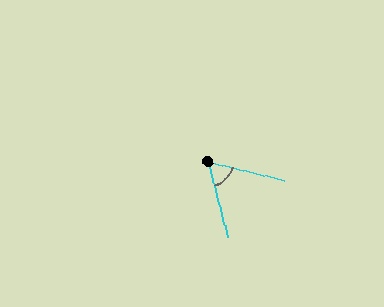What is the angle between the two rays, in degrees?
Approximately 62 degrees.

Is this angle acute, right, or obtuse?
It is acute.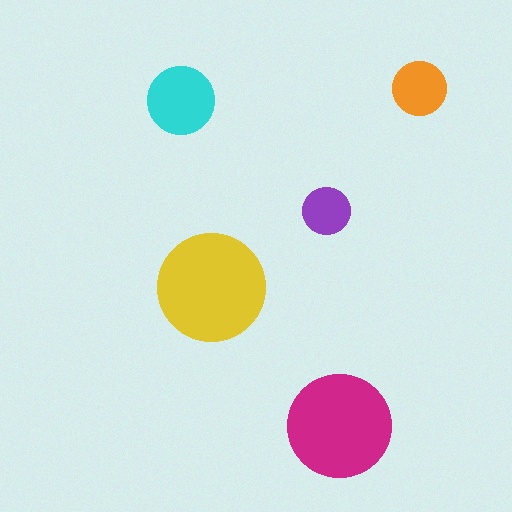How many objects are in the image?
There are 5 objects in the image.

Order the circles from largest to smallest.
the yellow one, the magenta one, the cyan one, the orange one, the purple one.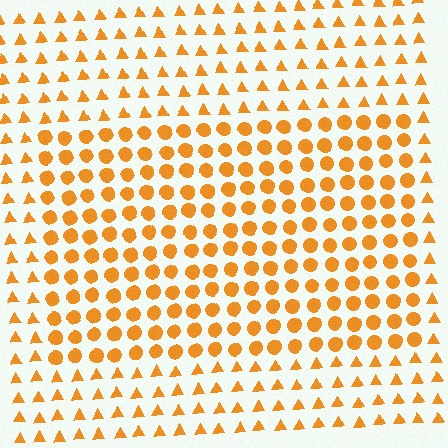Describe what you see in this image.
The image is filled with small orange elements arranged in a uniform grid. A rectangle-shaped region contains circles, while the surrounding area contains triangles. The boundary is defined purely by the change in element shape.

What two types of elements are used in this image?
The image uses circles inside the rectangle region and triangles outside it.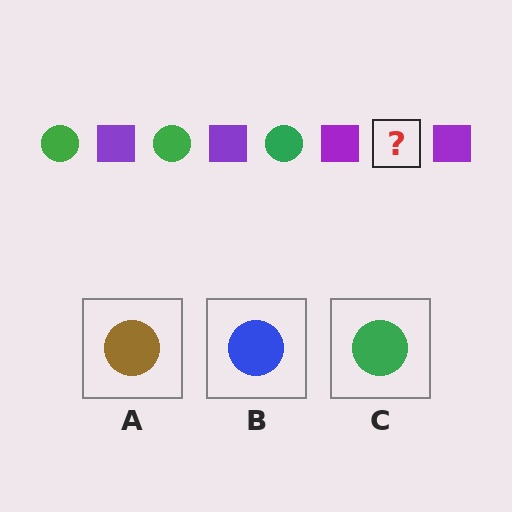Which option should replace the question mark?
Option C.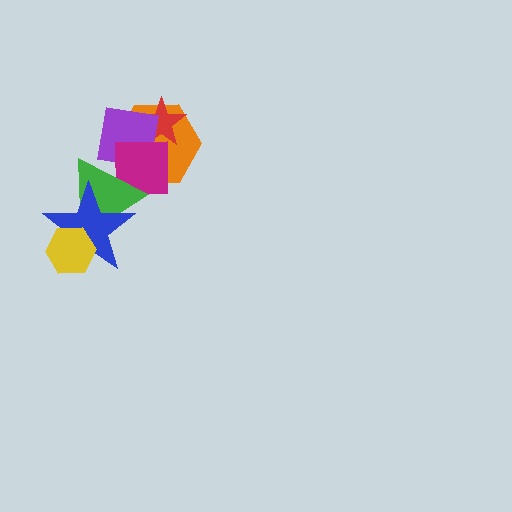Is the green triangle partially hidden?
Yes, it is partially covered by another shape.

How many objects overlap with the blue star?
2 objects overlap with the blue star.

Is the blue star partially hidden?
Yes, it is partially covered by another shape.